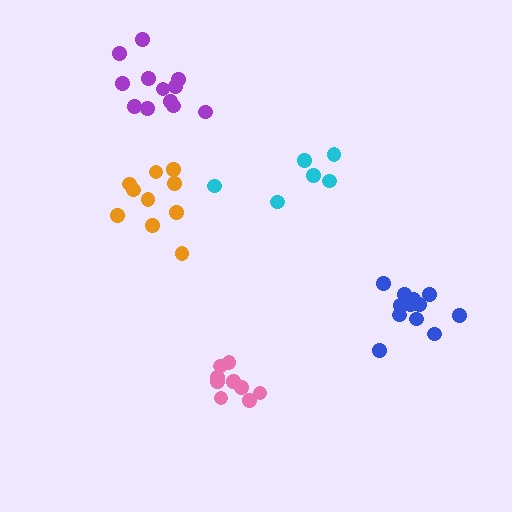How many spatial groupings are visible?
There are 5 spatial groupings.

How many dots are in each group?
Group 1: 6 dots, Group 2: 10 dots, Group 3: 9 dots, Group 4: 12 dots, Group 5: 12 dots (49 total).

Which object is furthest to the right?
The blue cluster is rightmost.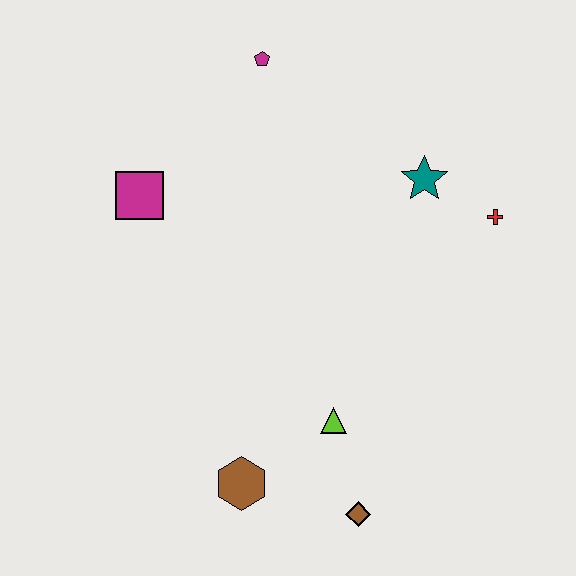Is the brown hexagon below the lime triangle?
Yes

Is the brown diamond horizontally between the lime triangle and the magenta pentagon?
No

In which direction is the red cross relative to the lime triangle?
The red cross is above the lime triangle.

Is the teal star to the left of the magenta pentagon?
No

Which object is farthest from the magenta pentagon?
The brown diamond is farthest from the magenta pentagon.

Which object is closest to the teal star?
The red cross is closest to the teal star.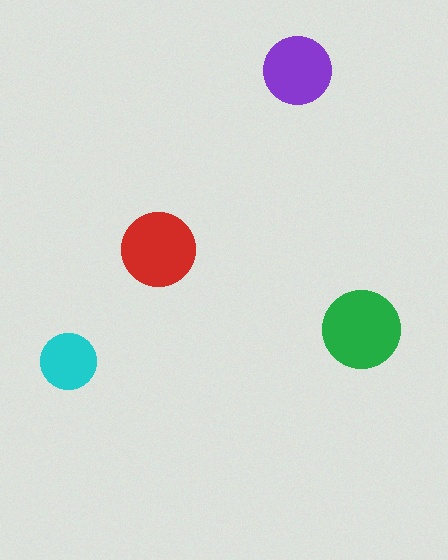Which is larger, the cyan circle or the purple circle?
The purple one.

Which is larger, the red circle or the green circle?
The green one.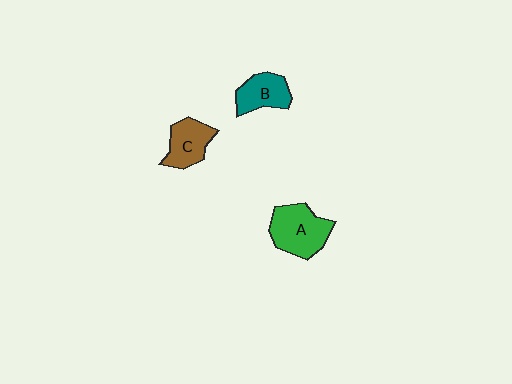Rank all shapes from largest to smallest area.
From largest to smallest: A (green), C (brown), B (teal).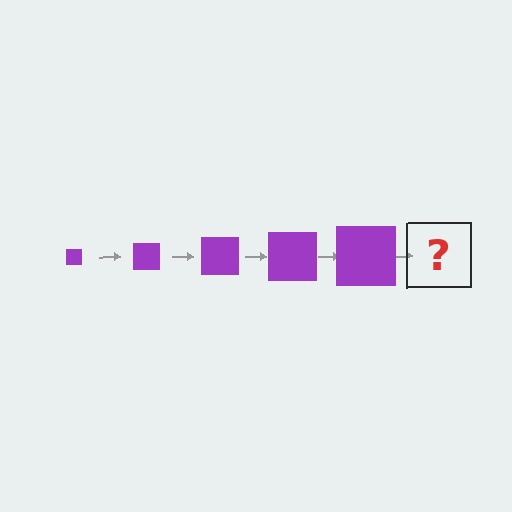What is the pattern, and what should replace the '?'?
The pattern is that the square gets progressively larger each step. The '?' should be a purple square, larger than the previous one.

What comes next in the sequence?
The next element should be a purple square, larger than the previous one.